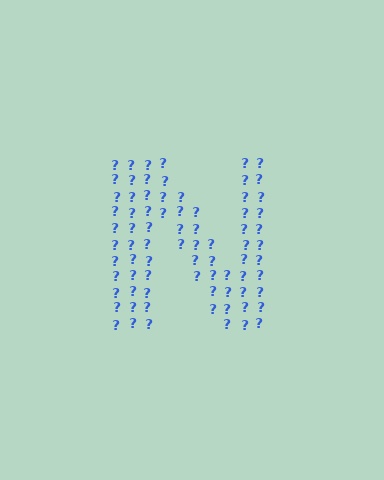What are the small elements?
The small elements are question marks.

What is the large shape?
The large shape is the letter N.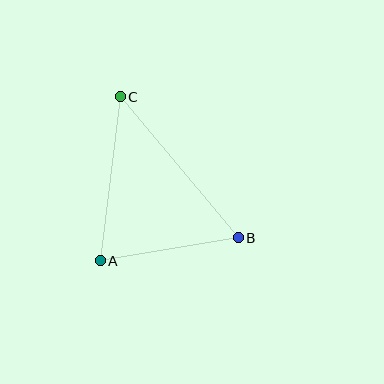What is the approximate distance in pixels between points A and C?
The distance between A and C is approximately 166 pixels.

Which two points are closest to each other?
Points A and B are closest to each other.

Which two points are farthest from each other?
Points B and C are farthest from each other.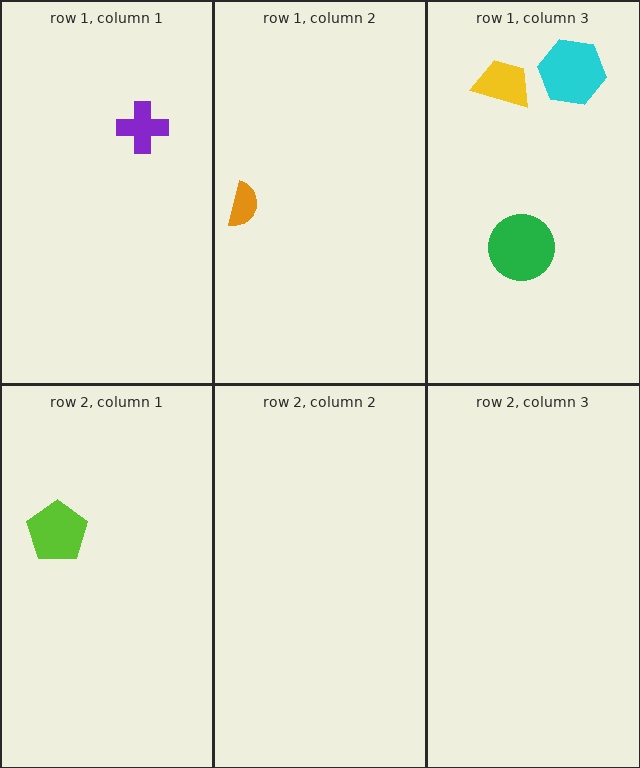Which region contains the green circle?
The row 1, column 3 region.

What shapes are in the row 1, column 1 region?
The purple cross.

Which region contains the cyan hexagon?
The row 1, column 3 region.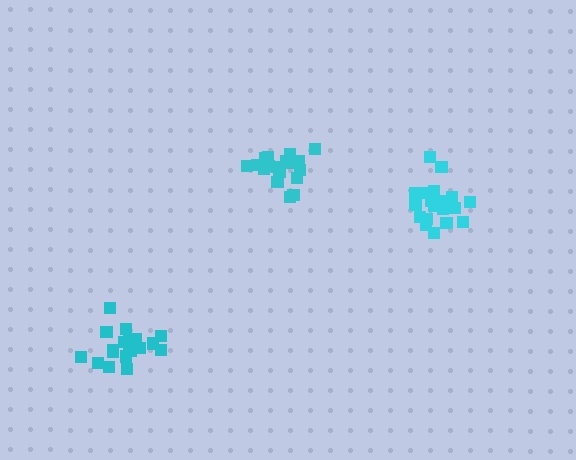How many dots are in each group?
Group 1: 20 dots, Group 2: 19 dots, Group 3: 20 dots (59 total).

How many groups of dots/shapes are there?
There are 3 groups.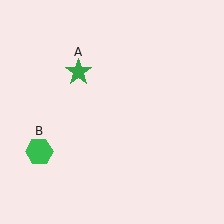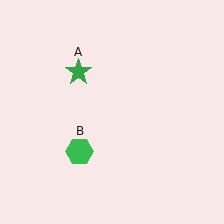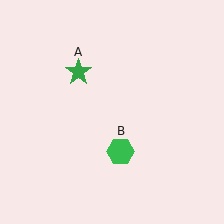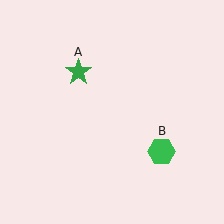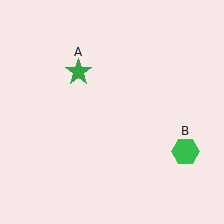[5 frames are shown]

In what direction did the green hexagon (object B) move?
The green hexagon (object B) moved right.